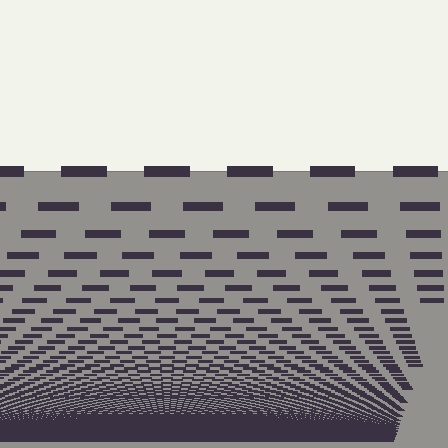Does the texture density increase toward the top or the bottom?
Density increases toward the bottom.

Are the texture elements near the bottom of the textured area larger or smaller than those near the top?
Smaller. The gradient is inverted — elements near the bottom are smaller and denser.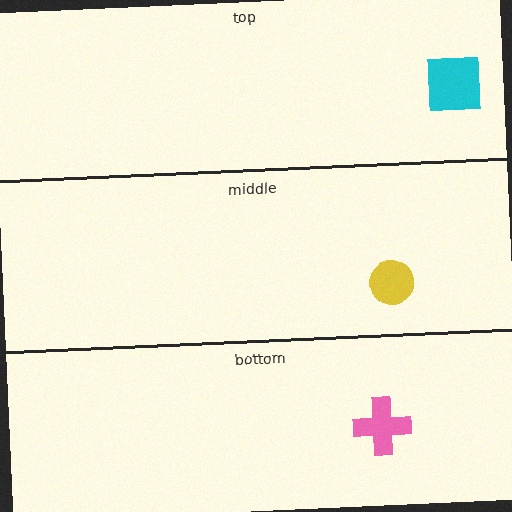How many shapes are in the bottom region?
1.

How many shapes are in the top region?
1.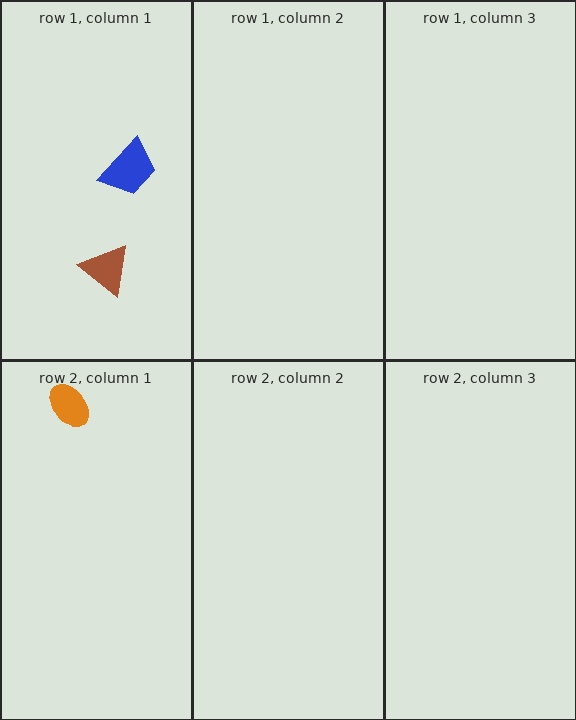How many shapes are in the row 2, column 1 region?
1.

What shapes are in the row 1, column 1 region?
The blue trapezoid, the brown triangle.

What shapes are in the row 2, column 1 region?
The orange ellipse.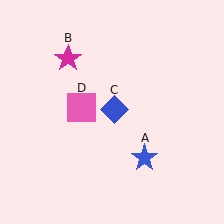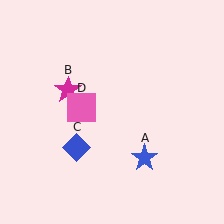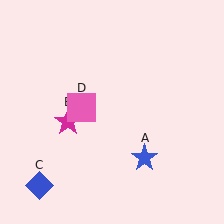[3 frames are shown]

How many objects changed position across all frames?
2 objects changed position: magenta star (object B), blue diamond (object C).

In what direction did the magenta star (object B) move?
The magenta star (object B) moved down.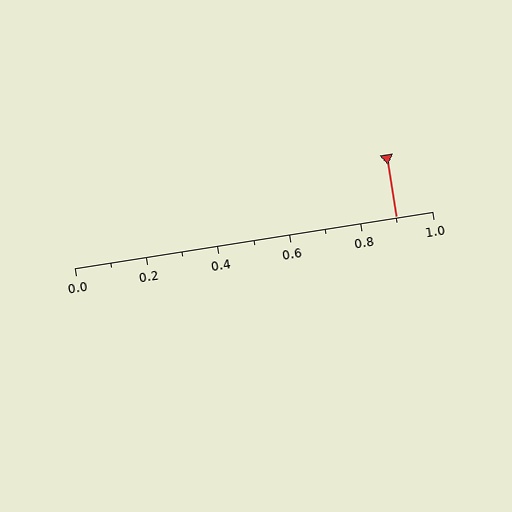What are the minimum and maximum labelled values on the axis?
The axis runs from 0.0 to 1.0.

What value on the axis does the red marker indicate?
The marker indicates approximately 0.9.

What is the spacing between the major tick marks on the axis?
The major ticks are spaced 0.2 apart.